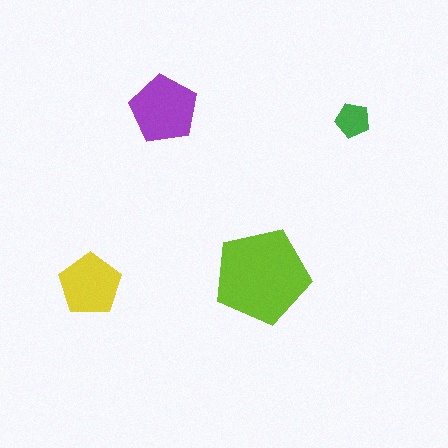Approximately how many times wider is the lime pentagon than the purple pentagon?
About 1.5 times wider.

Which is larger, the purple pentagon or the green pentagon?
The purple one.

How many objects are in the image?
There are 4 objects in the image.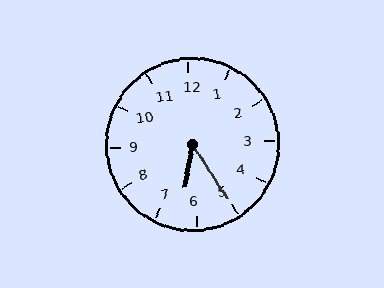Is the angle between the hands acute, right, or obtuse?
It is acute.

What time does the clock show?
6:25.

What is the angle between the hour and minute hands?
Approximately 42 degrees.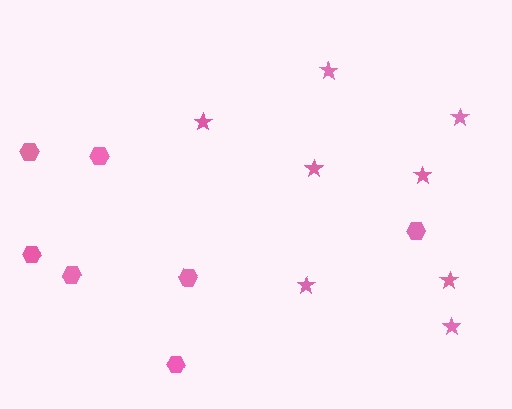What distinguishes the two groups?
There are 2 groups: one group of hexagons (7) and one group of stars (8).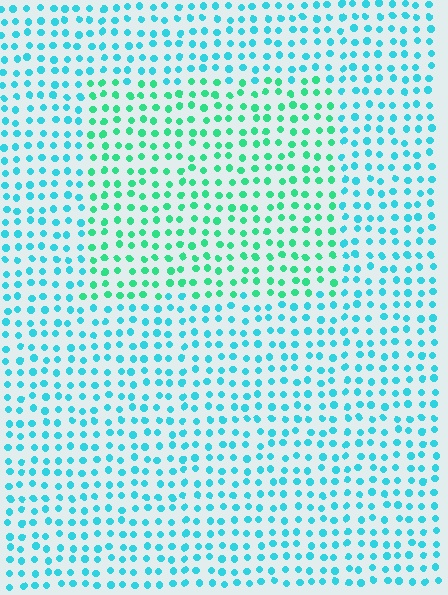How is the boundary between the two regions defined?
The boundary is defined purely by a slight shift in hue (about 34 degrees). Spacing, size, and orientation are identical on both sides.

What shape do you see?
I see a rectangle.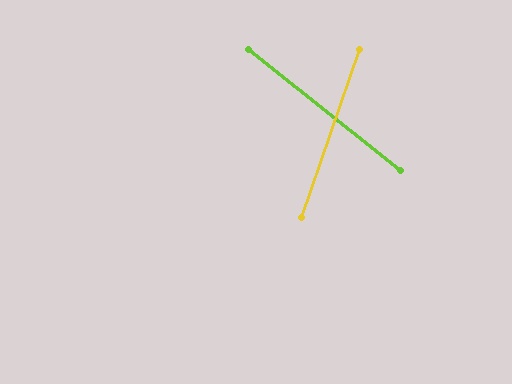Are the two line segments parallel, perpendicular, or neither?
Neither parallel nor perpendicular — they differ by about 71°.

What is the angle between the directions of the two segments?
Approximately 71 degrees.